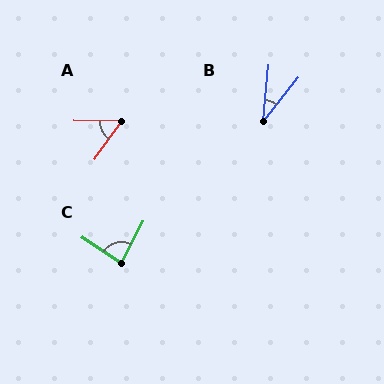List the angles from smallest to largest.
B (33°), A (55°), C (83°).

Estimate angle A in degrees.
Approximately 55 degrees.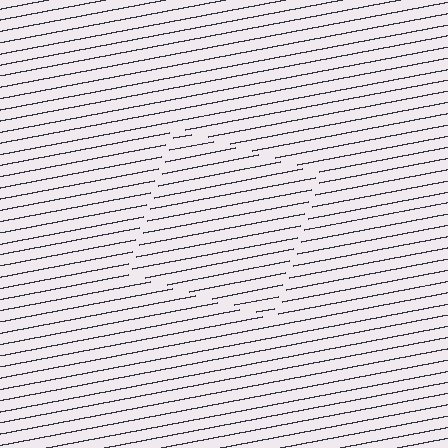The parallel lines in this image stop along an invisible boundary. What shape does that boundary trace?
An illusory square. The interior of the shape contains the same grating, shifted by half a period — the contour is defined by the phase discontinuity where line-ends from the inner and outer gratings abut.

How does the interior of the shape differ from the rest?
The interior of the shape contains the same grating, shifted by half a period — the contour is defined by the phase discontinuity where line-ends from the inner and outer gratings abut.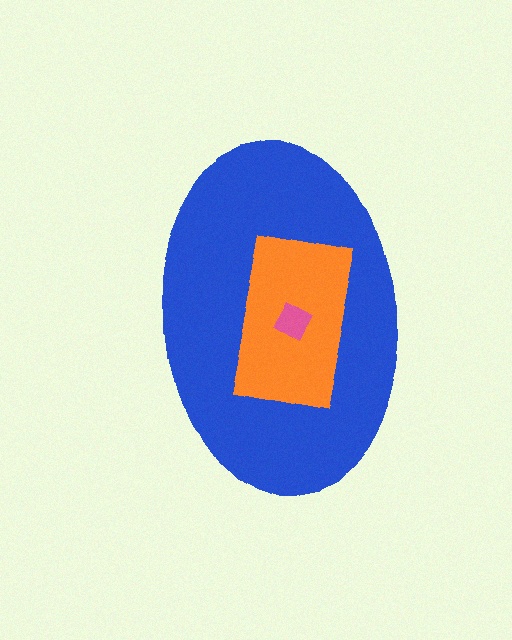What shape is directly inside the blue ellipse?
The orange rectangle.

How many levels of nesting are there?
3.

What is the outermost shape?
The blue ellipse.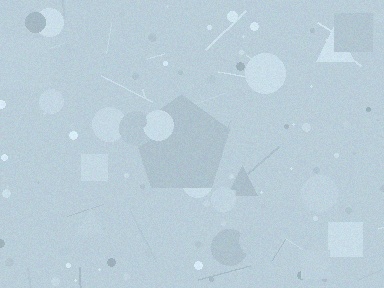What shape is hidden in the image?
A pentagon is hidden in the image.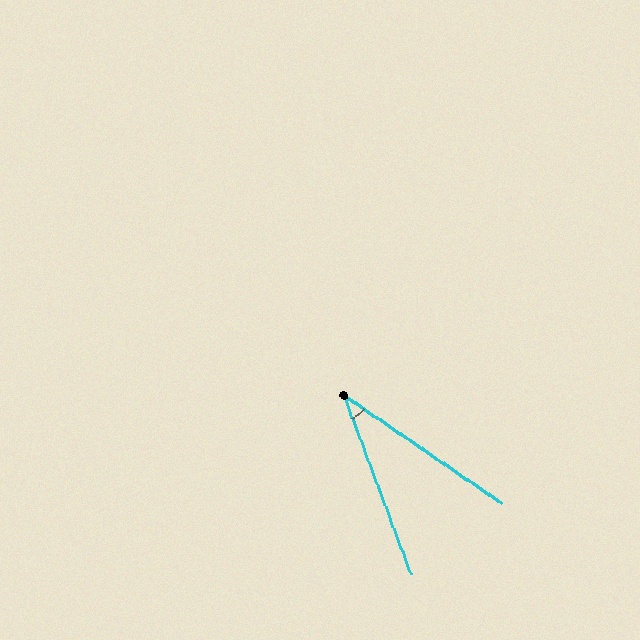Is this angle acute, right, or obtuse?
It is acute.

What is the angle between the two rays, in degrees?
Approximately 35 degrees.